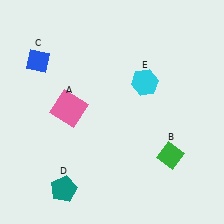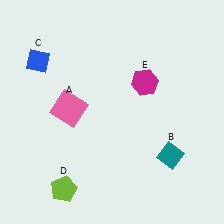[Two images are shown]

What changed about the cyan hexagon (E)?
In Image 1, E is cyan. In Image 2, it changed to magenta.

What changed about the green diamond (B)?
In Image 1, B is green. In Image 2, it changed to teal.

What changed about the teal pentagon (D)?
In Image 1, D is teal. In Image 2, it changed to lime.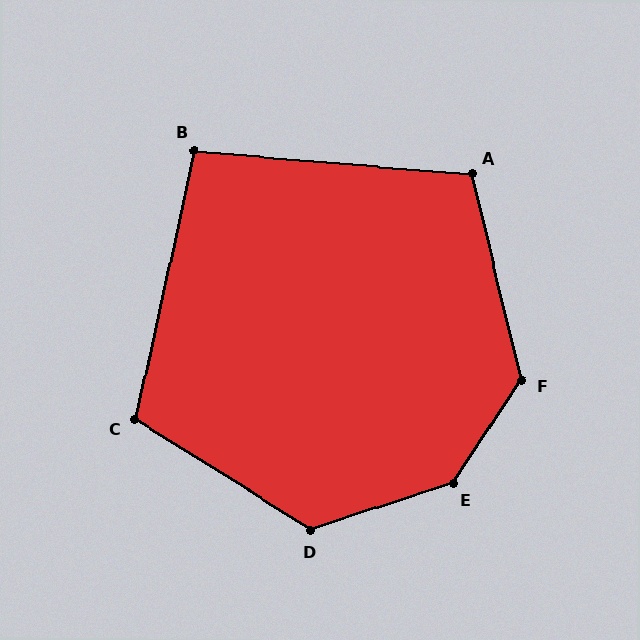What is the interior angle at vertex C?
Approximately 110 degrees (obtuse).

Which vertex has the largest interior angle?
E, at approximately 142 degrees.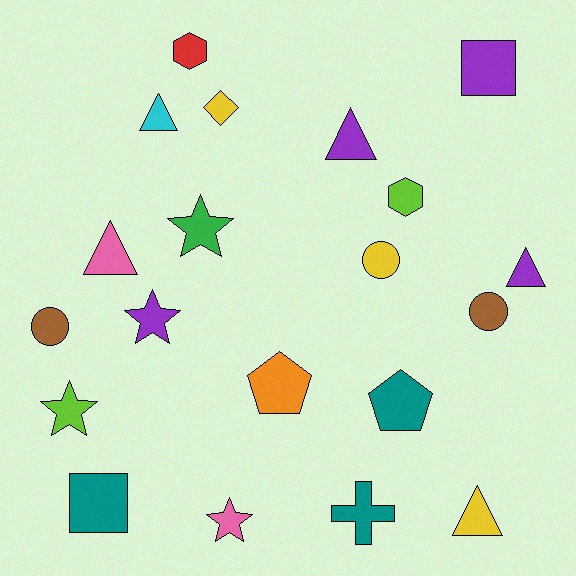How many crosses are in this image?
There is 1 cross.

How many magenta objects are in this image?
There are no magenta objects.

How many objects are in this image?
There are 20 objects.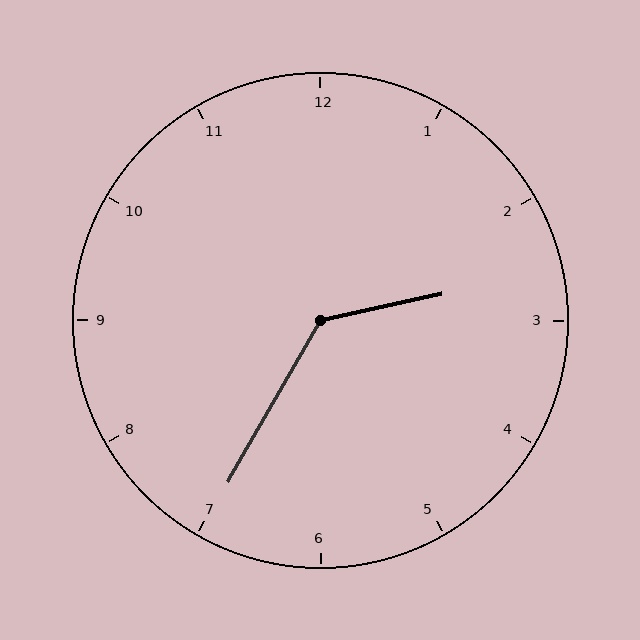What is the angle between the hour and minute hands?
Approximately 132 degrees.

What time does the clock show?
2:35.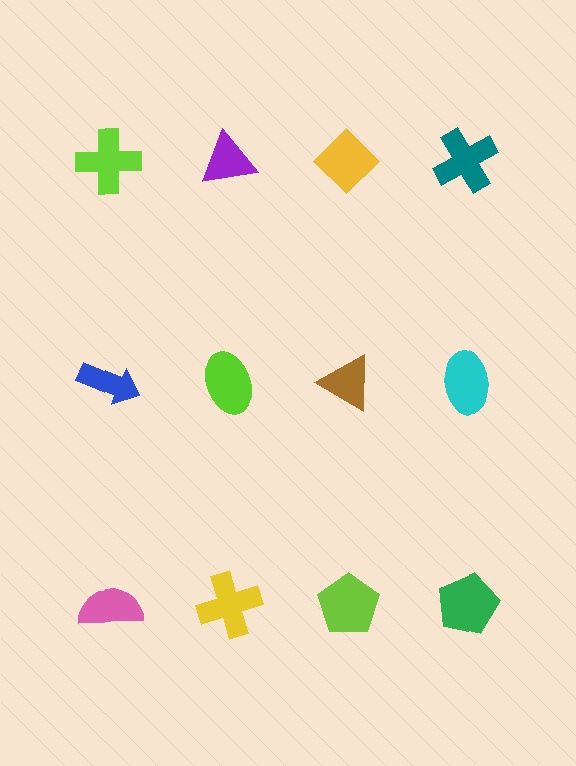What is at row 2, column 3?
A brown triangle.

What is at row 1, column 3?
A yellow diamond.